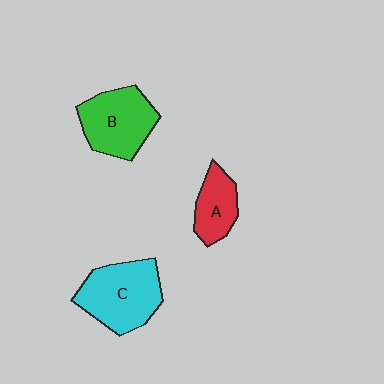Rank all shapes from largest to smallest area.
From largest to smallest: C (cyan), B (green), A (red).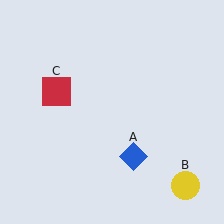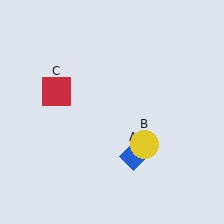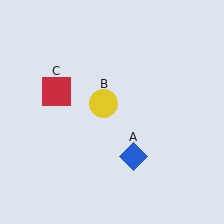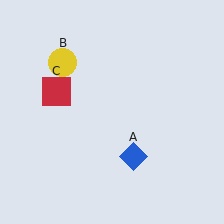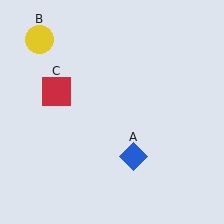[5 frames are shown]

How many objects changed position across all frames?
1 object changed position: yellow circle (object B).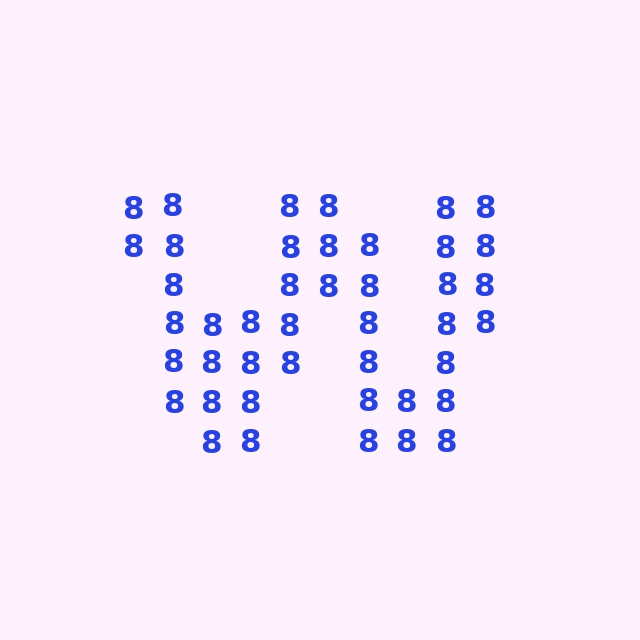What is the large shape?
The large shape is the letter W.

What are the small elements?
The small elements are digit 8's.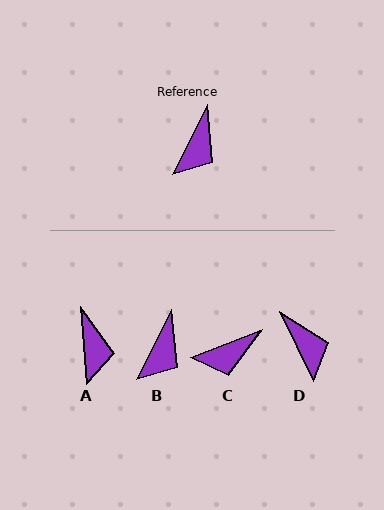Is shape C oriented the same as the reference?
No, it is off by about 42 degrees.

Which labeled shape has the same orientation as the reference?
B.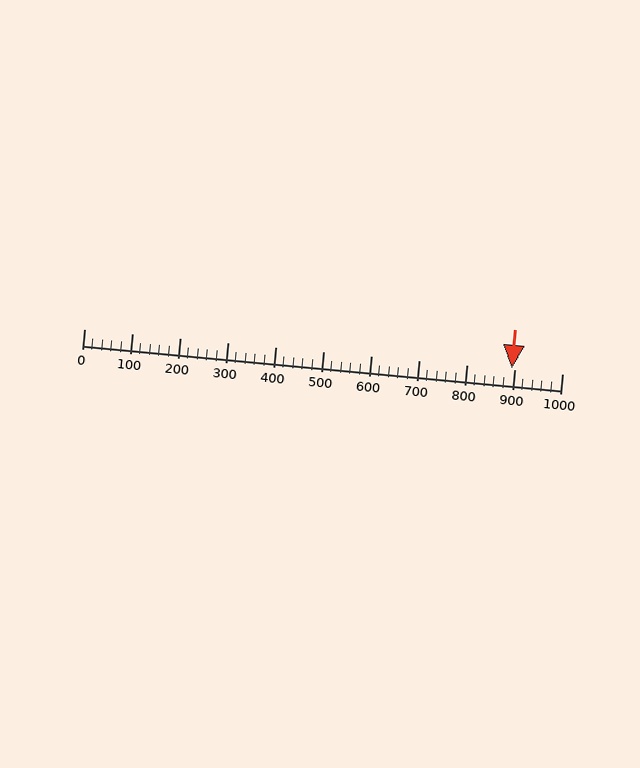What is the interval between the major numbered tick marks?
The major tick marks are spaced 100 units apart.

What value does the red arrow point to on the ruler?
The red arrow points to approximately 895.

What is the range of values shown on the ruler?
The ruler shows values from 0 to 1000.